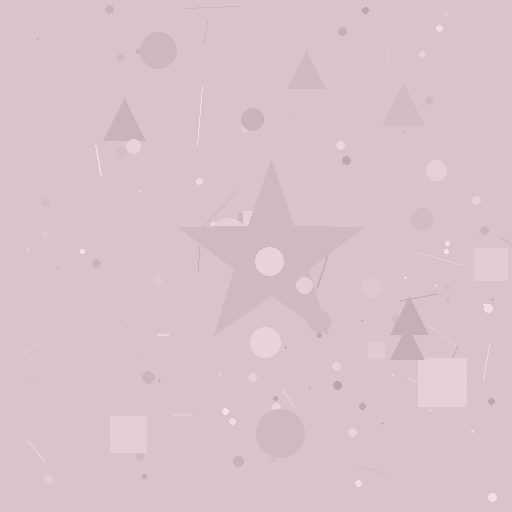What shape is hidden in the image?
A star is hidden in the image.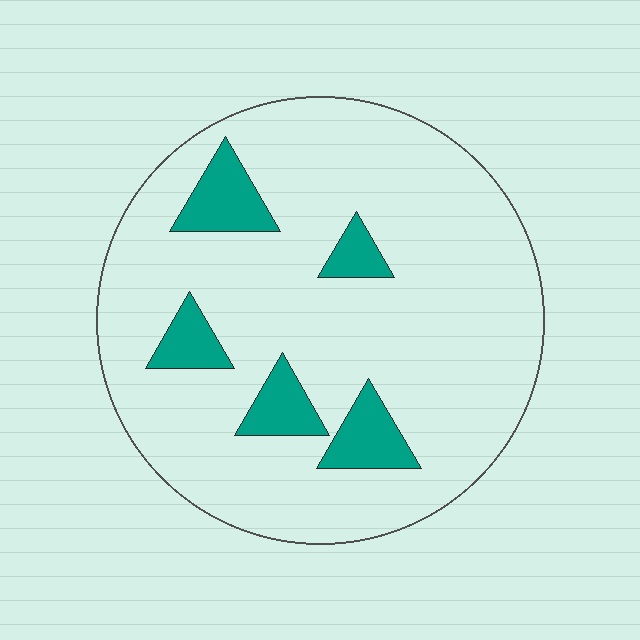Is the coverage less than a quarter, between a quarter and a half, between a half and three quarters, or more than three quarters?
Less than a quarter.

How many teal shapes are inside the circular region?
5.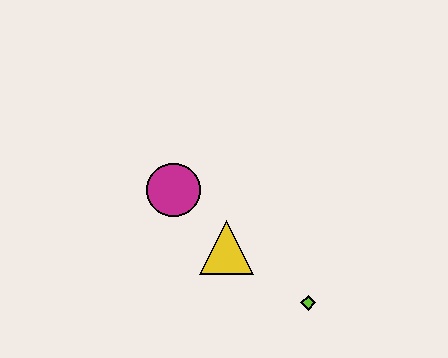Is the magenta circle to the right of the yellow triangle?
No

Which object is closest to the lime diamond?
The yellow triangle is closest to the lime diamond.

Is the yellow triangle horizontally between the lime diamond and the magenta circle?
Yes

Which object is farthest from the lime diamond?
The magenta circle is farthest from the lime diamond.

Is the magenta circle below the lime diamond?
No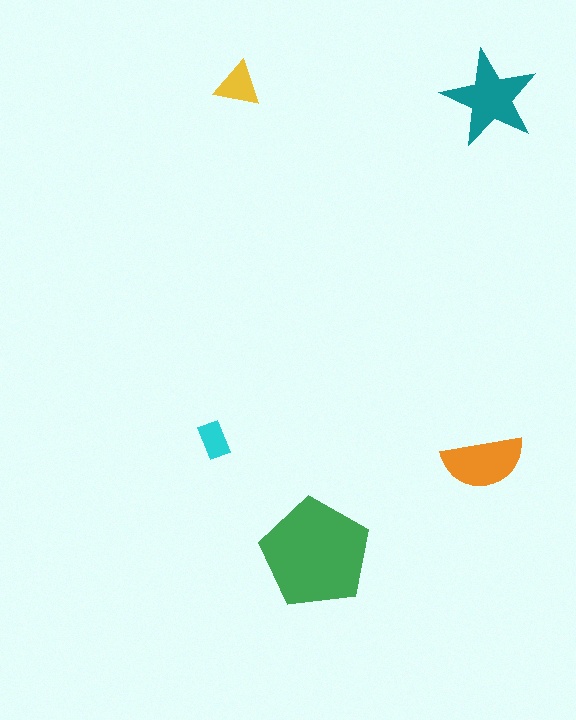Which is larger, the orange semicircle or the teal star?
The teal star.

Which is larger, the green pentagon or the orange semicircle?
The green pentagon.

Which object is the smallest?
The cyan rectangle.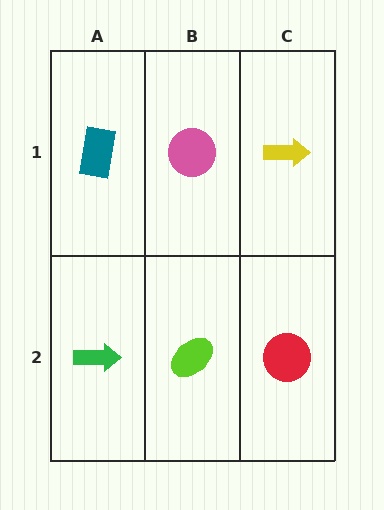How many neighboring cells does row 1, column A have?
2.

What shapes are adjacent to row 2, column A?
A teal rectangle (row 1, column A), a lime ellipse (row 2, column B).